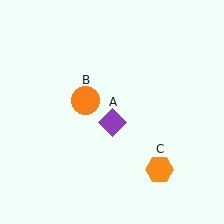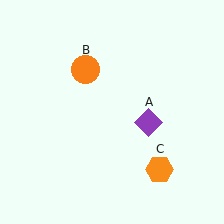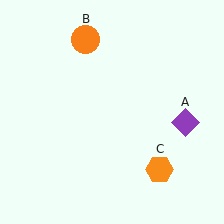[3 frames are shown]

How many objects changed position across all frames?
2 objects changed position: purple diamond (object A), orange circle (object B).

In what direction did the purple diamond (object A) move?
The purple diamond (object A) moved right.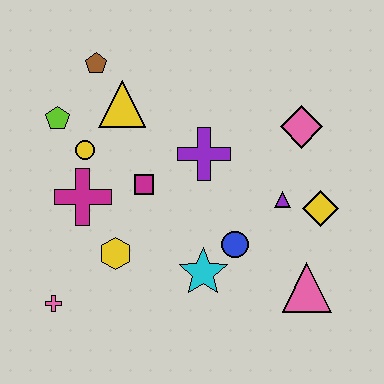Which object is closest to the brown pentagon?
The yellow triangle is closest to the brown pentagon.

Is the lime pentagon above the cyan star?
Yes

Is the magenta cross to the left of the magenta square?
Yes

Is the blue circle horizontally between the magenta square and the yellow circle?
No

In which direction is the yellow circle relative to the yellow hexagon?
The yellow circle is above the yellow hexagon.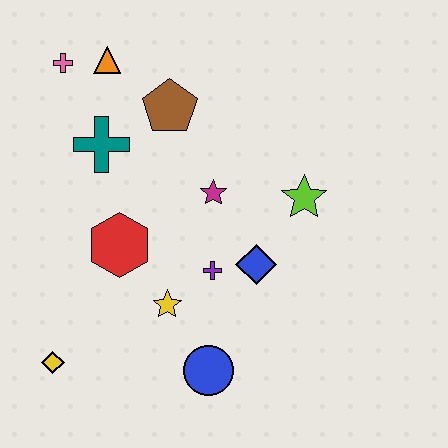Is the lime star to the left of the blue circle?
No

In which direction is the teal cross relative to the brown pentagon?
The teal cross is to the left of the brown pentagon.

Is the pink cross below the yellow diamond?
No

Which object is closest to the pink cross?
The orange triangle is closest to the pink cross.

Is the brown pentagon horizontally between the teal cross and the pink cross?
No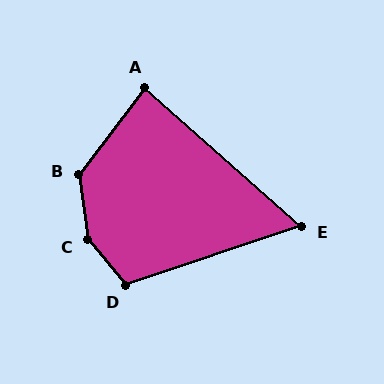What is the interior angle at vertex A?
Approximately 86 degrees (approximately right).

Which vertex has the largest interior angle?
C, at approximately 149 degrees.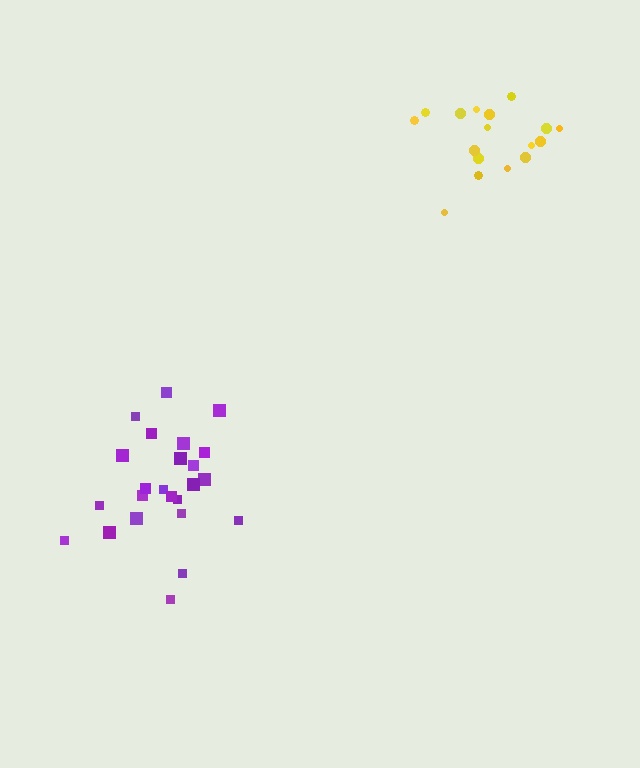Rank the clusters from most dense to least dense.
yellow, purple.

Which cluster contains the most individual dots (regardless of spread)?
Purple (24).